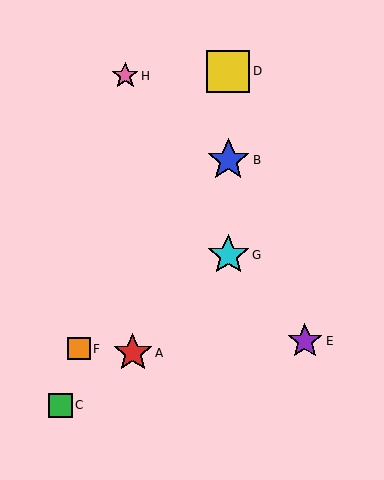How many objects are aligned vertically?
3 objects (B, D, G) are aligned vertically.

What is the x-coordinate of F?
Object F is at x≈79.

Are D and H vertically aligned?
No, D is at x≈228 and H is at x≈125.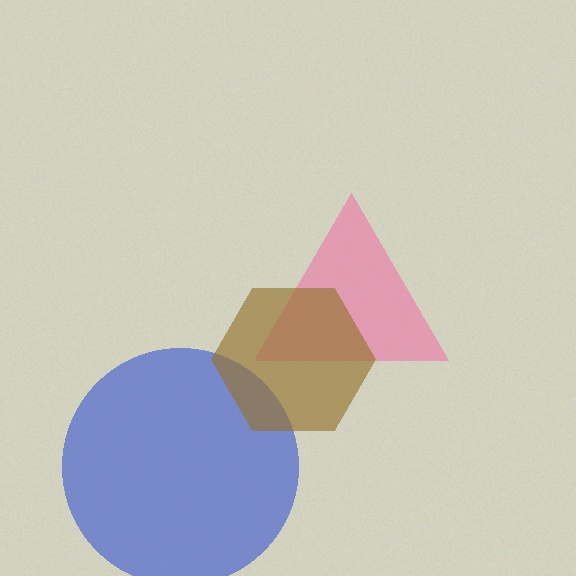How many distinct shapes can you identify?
There are 3 distinct shapes: a pink triangle, a blue circle, a brown hexagon.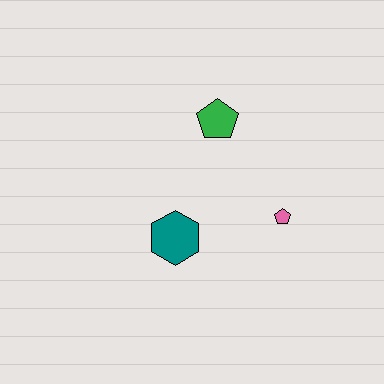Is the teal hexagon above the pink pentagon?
No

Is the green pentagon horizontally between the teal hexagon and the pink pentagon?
Yes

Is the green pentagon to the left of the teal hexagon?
No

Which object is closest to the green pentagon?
The pink pentagon is closest to the green pentagon.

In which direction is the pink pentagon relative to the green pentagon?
The pink pentagon is below the green pentagon.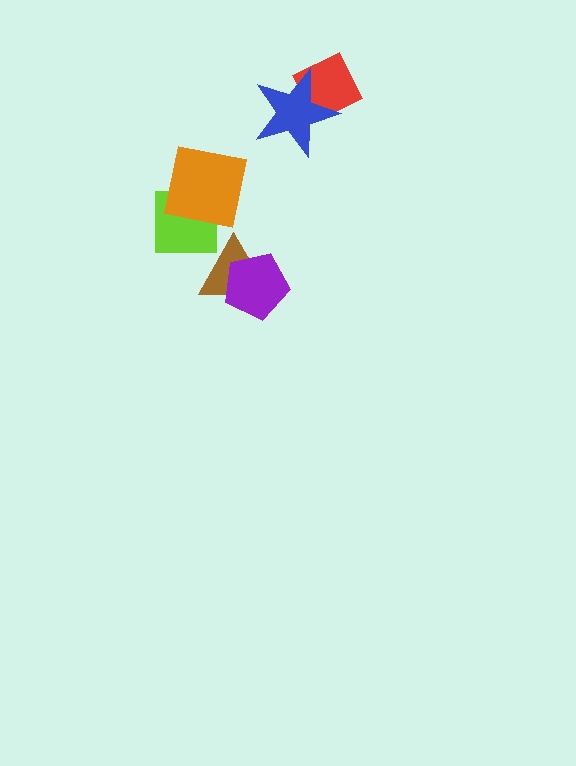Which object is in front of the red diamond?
The blue star is in front of the red diamond.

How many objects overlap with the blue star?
1 object overlaps with the blue star.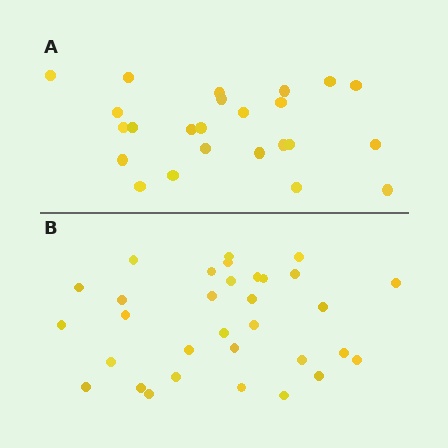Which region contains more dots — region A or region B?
Region B (the bottom region) has more dots.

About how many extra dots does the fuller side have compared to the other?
Region B has roughly 8 or so more dots than region A.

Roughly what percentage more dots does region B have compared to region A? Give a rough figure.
About 35% more.